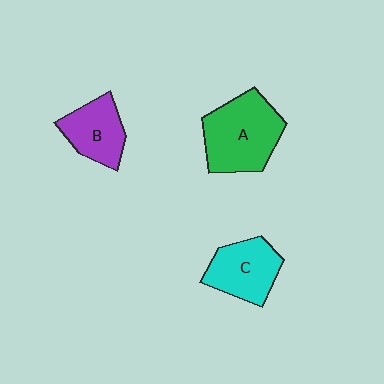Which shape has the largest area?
Shape A (green).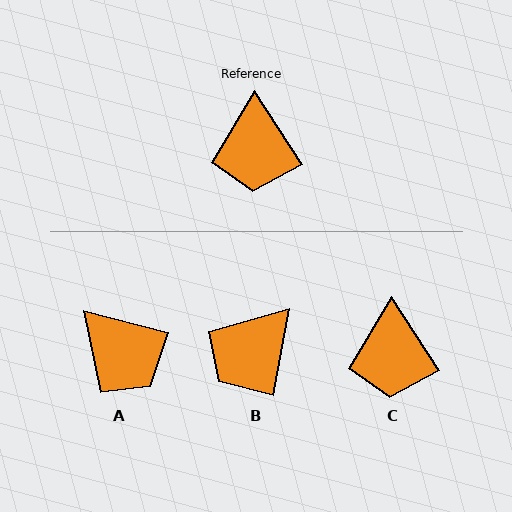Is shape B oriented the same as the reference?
No, it is off by about 43 degrees.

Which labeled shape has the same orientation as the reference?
C.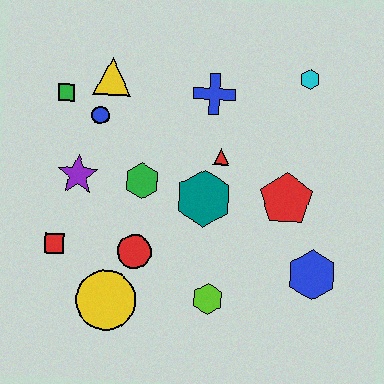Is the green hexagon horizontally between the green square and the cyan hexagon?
Yes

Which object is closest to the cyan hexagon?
The blue cross is closest to the cyan hexagon.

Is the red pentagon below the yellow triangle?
Yes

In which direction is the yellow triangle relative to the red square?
The yellow triangle is above the red square.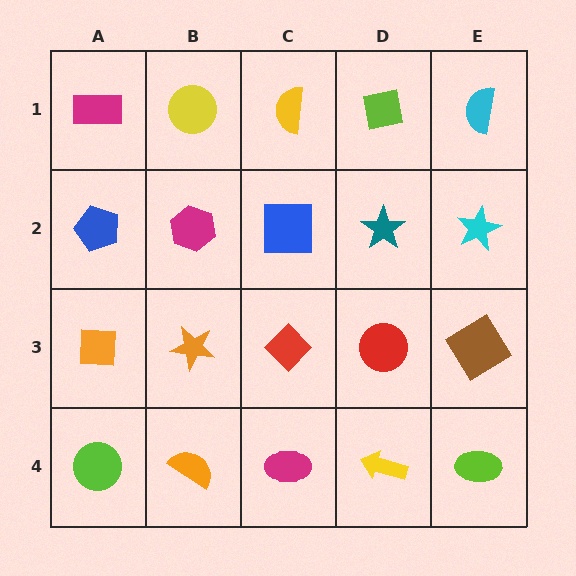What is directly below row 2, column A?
An orange square.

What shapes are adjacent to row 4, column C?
A red diamond (row 3, column C), an orange semicircle (row 4, column B), a yellow arrow (row 4, column D).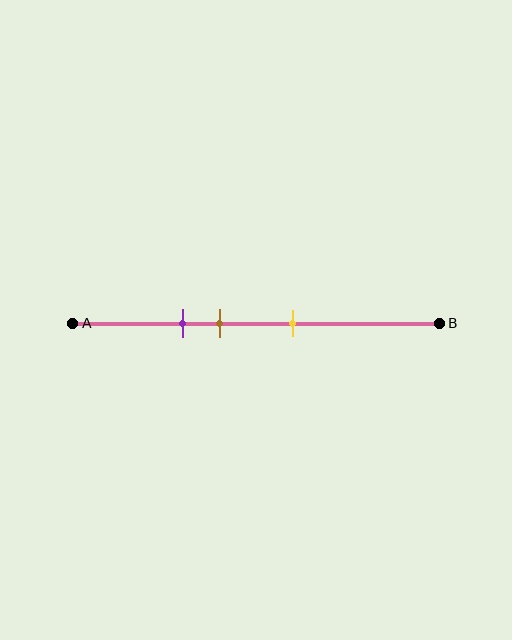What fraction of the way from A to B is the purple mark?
The purple mark is approximately 30% (0.3) of the way from A to B.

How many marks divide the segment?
There are 3 marks dividing the segment.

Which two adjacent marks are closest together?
The purple and brown marks are the closest adjacent pair.